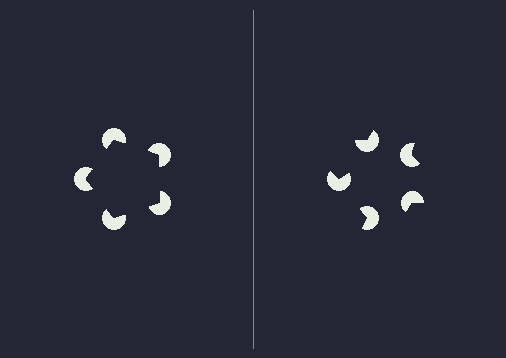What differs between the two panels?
The pac-man discs are positioned identically on both sides; only the wedge orientations differ. On the left they align to a pentagon; on the right they are misaligned.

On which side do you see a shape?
An illusory pentagon appears on the left side. On the right side the wedge cuts are rotated, so no coherent shape forms.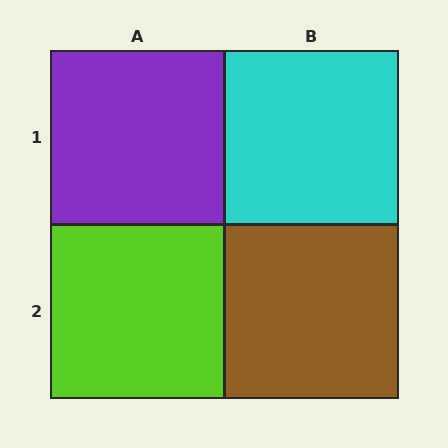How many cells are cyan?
1 cell is cyan.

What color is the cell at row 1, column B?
Cyan.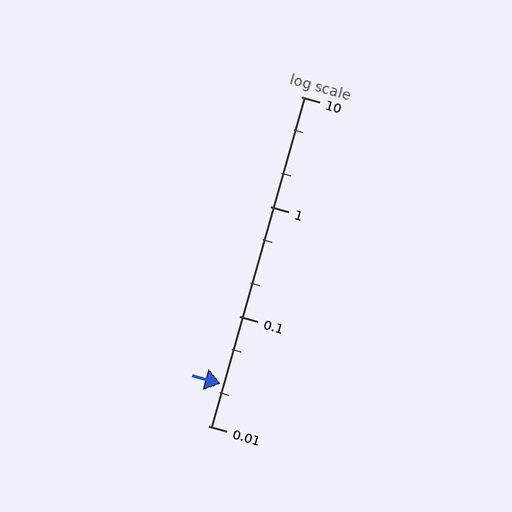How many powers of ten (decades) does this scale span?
The scale spans 3 decades, from 0.01 to 10.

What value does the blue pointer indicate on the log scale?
The pointer indicates approximately 0.024.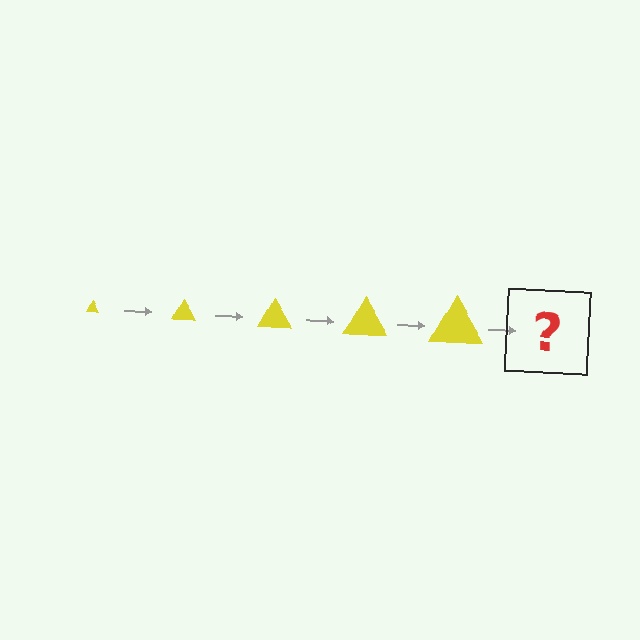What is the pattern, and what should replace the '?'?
The pattern is that the triangle gets progressively larger each step. The '?' should be a yellow triangle, larger than the previous one.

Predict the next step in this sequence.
The next step is a yellow triangle, larger than the previous one.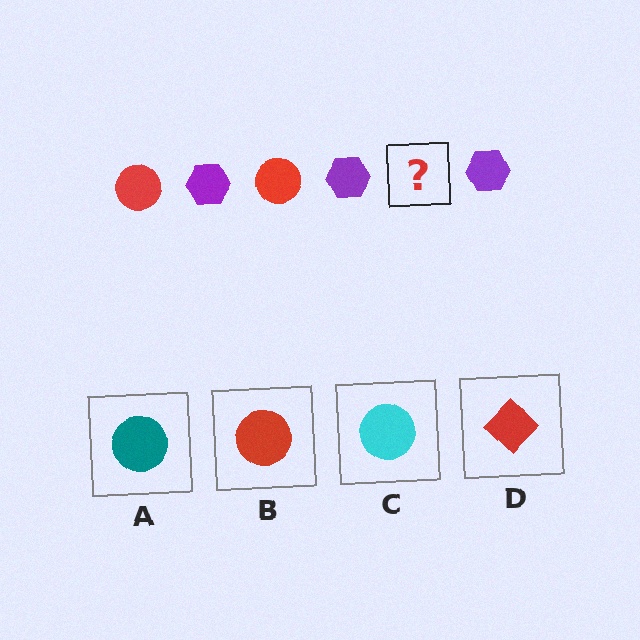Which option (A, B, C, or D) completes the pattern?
B.